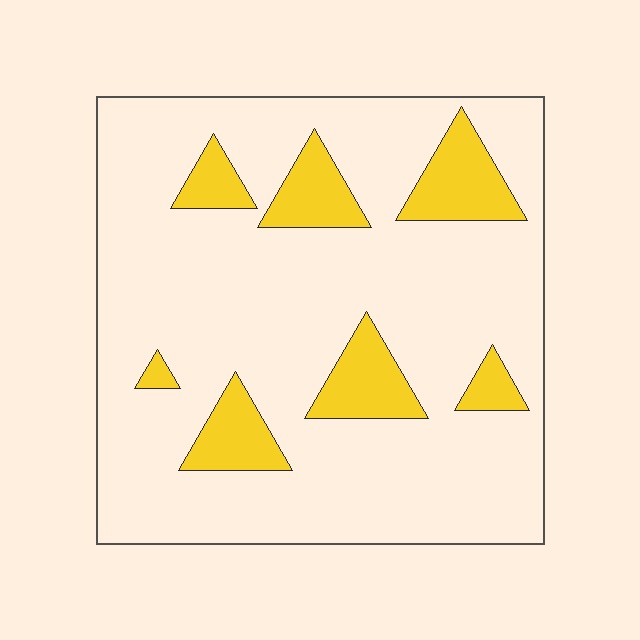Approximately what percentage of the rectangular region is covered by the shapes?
Approximately 15%.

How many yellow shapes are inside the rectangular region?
7.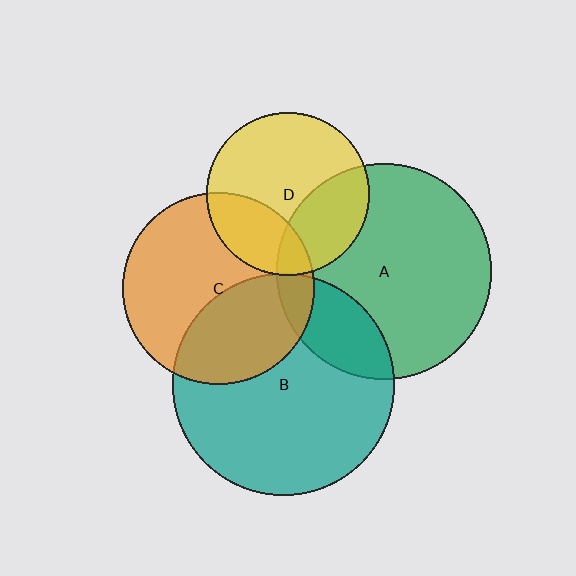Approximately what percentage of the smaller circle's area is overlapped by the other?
Approximately 25%.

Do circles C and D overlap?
Yes.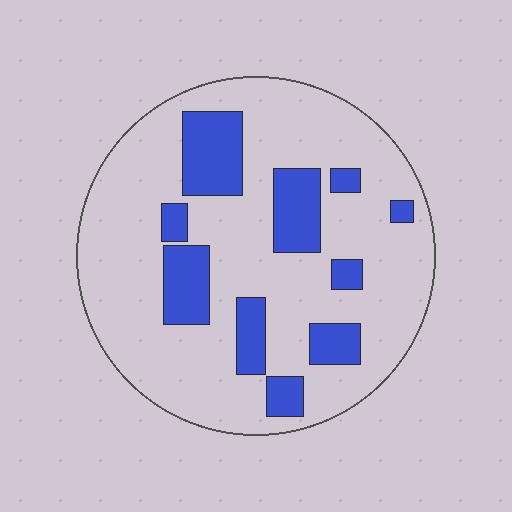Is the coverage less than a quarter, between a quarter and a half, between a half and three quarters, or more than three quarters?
Less than a quarter.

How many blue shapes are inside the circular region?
10.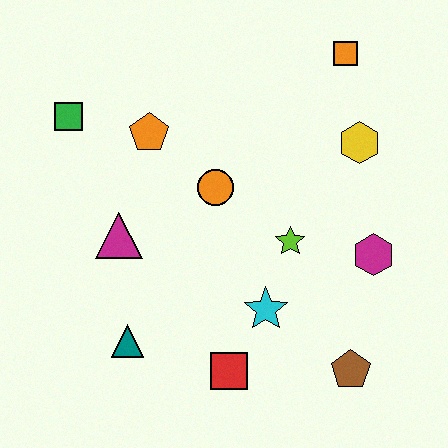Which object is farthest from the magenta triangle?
The orange square is farthest from the magenta triangle.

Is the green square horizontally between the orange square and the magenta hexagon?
No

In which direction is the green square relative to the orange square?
The green square is to the left of the orange square.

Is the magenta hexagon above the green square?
No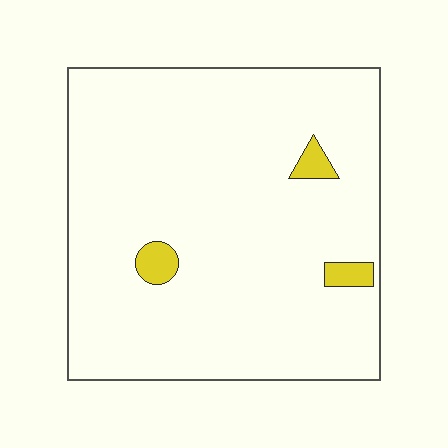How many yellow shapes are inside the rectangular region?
3.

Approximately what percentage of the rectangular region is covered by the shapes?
Approximately 5%.